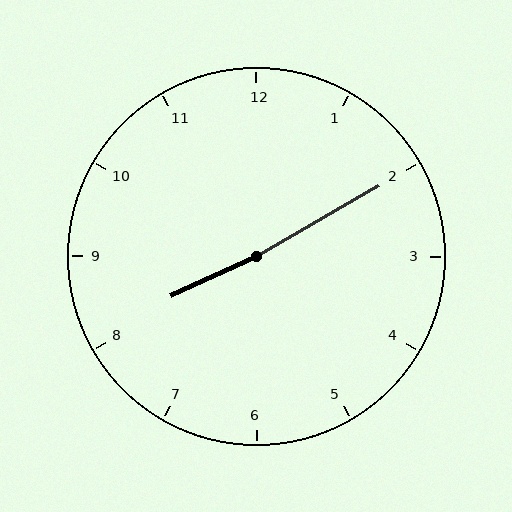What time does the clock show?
8:10.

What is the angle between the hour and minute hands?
Approximately 175 degrees.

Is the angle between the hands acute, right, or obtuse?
It is obtuse.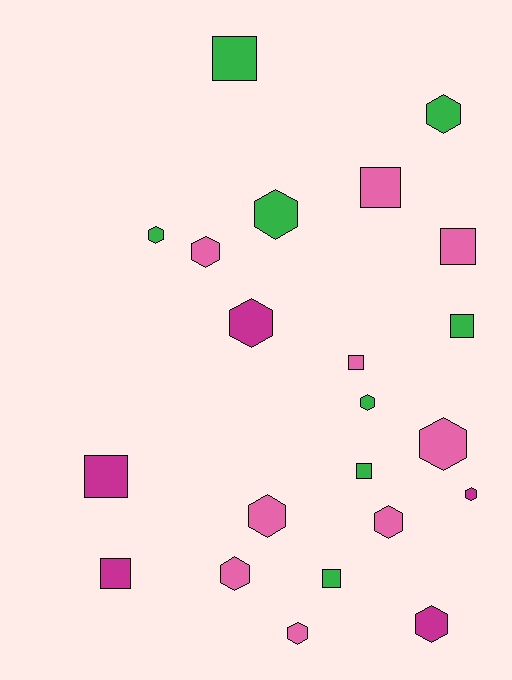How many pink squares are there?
There are 3 pink squares.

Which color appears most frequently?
Pink, with 9 objects.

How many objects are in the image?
There are 22 objects.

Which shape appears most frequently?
Hexagon, with 13 objects.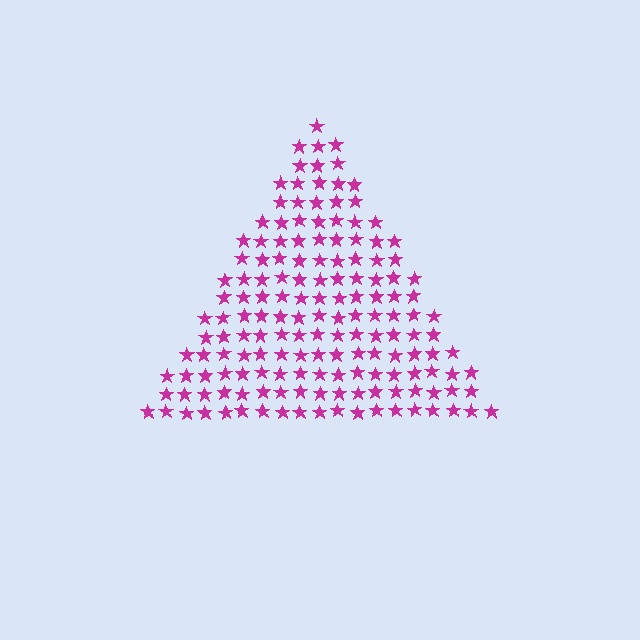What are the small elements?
The small elements are stars.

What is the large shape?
The large shape is a triangle.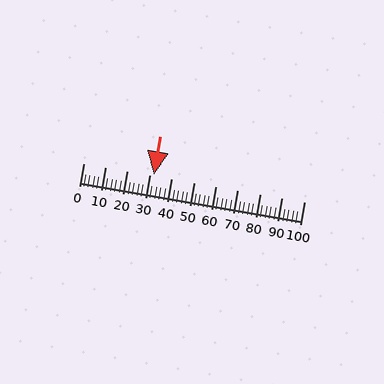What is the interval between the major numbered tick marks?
The major tick marks are spaced 10 units apart.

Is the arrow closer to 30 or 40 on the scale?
The arrow is closer to 30.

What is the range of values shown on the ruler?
The ruler shows values from 0 to 100.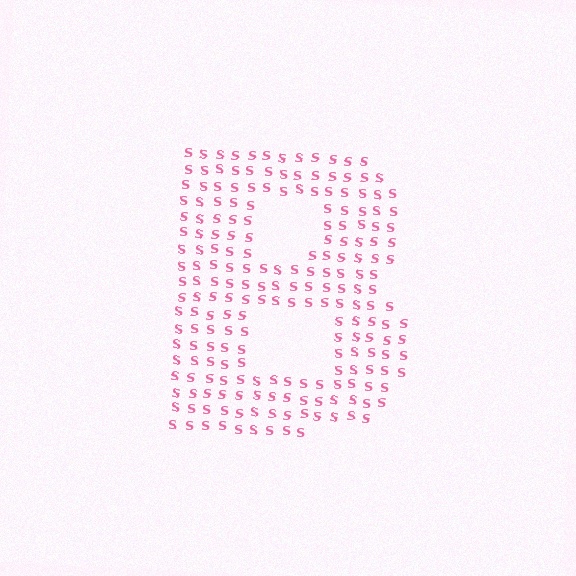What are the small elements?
The small elements are letter S's.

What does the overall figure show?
The overall figure shows the letter B.